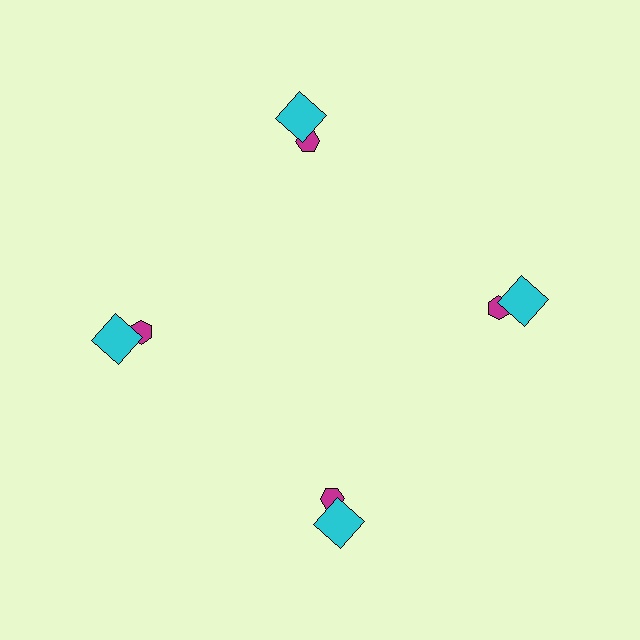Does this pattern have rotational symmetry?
Yes, this pattern has 4-fold rotational symmetry. It looks the same after rotating 90 degrees around the center.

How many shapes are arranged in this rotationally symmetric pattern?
There are 8 shapes, arranged in 4 groups of 2.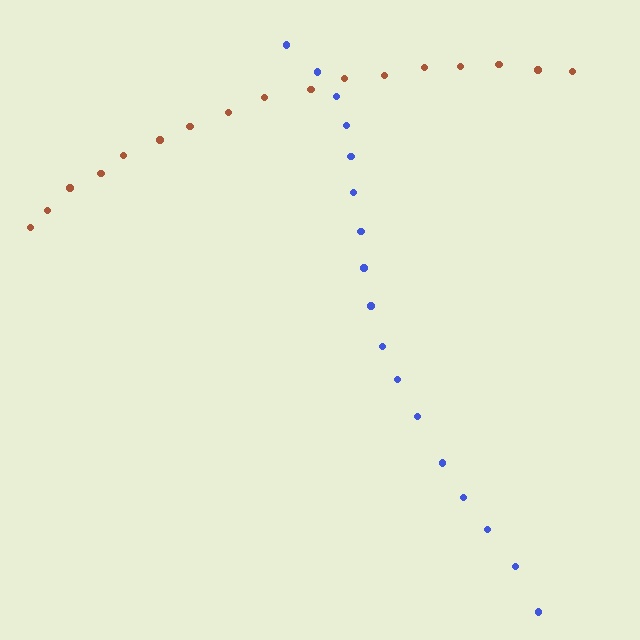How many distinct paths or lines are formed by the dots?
There are 2 distinct paths.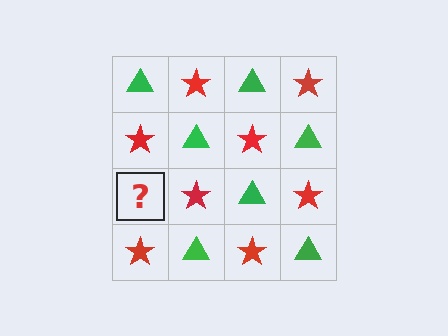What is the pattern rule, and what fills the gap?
The rule is that it alternates green triangle and red star in a checkerboard pattern. The gap should be filled with a green triangle.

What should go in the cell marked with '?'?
The missing cell should contain a green triangle.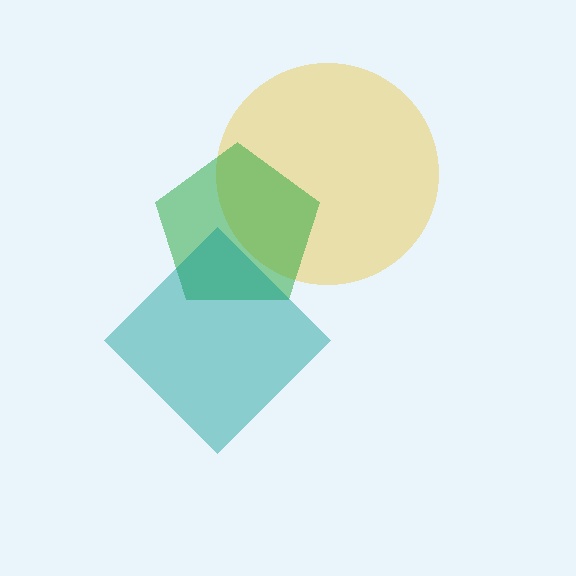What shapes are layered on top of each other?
The layered shapes are: a yellow circle, a green pentagon, a teal diamond.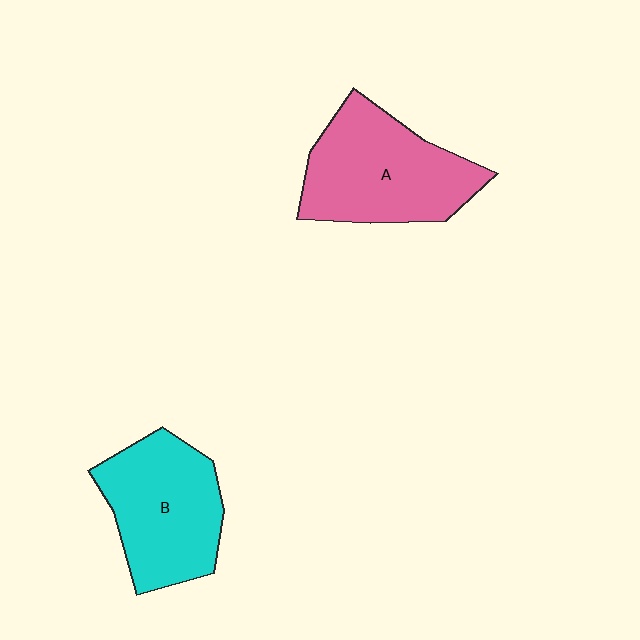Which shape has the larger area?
Shape A (pink).